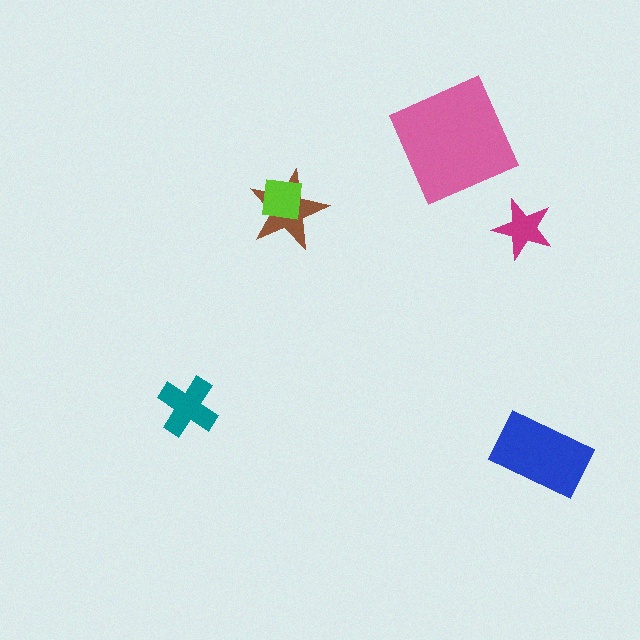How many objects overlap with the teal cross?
0 objects overlap with the teal cross.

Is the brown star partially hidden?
Yes, it is partially covered by another shape.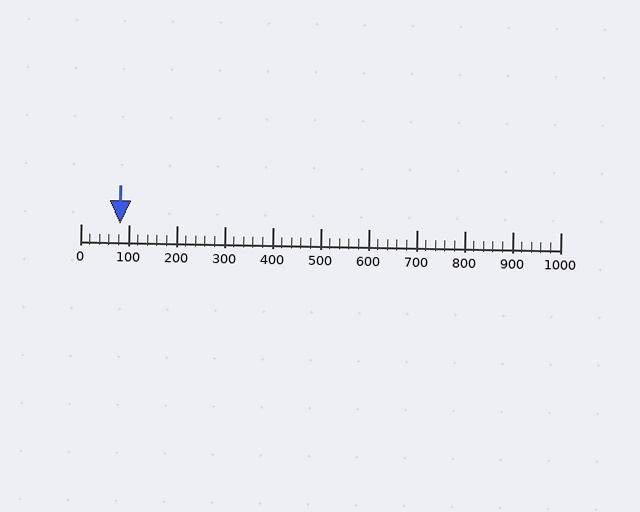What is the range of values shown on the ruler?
The ruler shows values from 0 to 1000.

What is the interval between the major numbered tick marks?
The major tick marks are spaced 100 units apart.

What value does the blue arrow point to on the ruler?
The blue arrow points to approximately 82.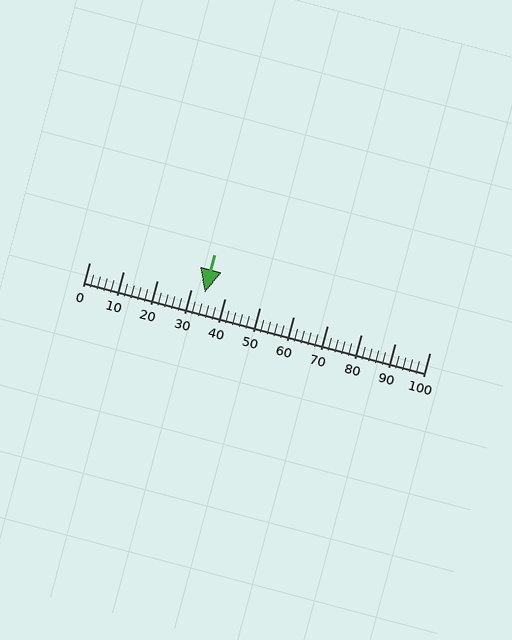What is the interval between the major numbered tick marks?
The major tick marks are spaced 10 units apart.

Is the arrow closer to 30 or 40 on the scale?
The arrow is closer to 30.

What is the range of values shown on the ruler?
The ruler shows values from 0 to 100.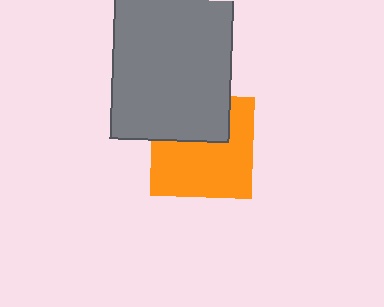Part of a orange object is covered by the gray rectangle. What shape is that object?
It is a square.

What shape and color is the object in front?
The object in front is a gray rectangle.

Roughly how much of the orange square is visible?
Most of it is visible (roughly 66%).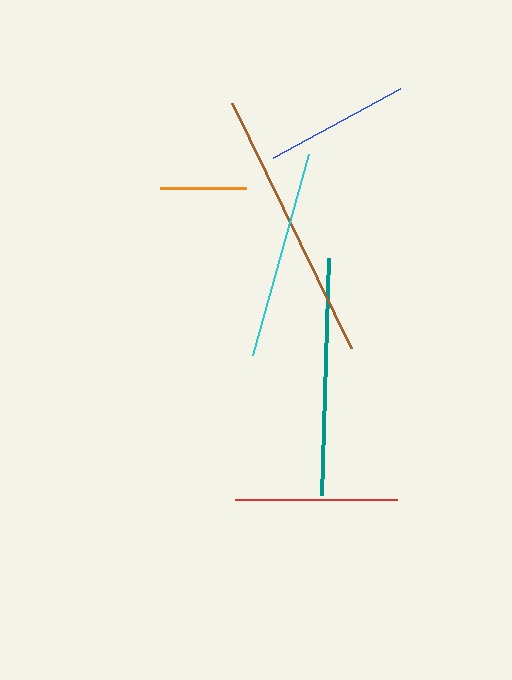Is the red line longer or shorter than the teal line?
The teal line is longer than the red line.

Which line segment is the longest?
The brown line is the longest at approximately 273 pixels.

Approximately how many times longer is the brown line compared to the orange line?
The brown line is approximately 3.2 times the length of the orange line.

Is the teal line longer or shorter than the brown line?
The brown line is longer than the teal line.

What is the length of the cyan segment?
The cyan segment is approximately 208 pixels long.